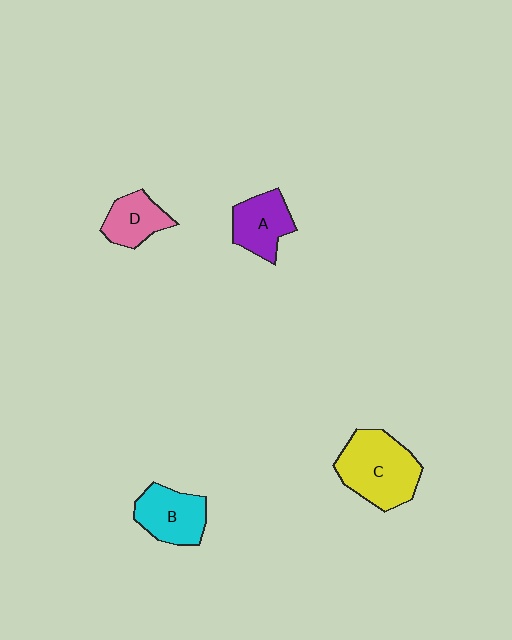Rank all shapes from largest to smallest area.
From largest to smallest: C (yellow), B (cyan), A (purple), D (pink).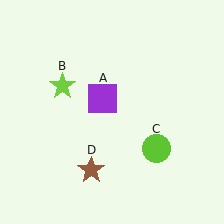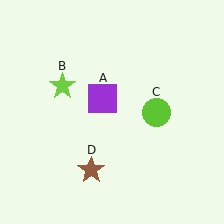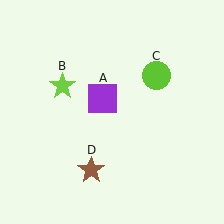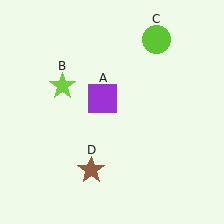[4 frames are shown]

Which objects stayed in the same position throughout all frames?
Purple square (object A) and lime star (object B) and brown star (object D) remained stationary.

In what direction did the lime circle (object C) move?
The lime circle (object C) moved up.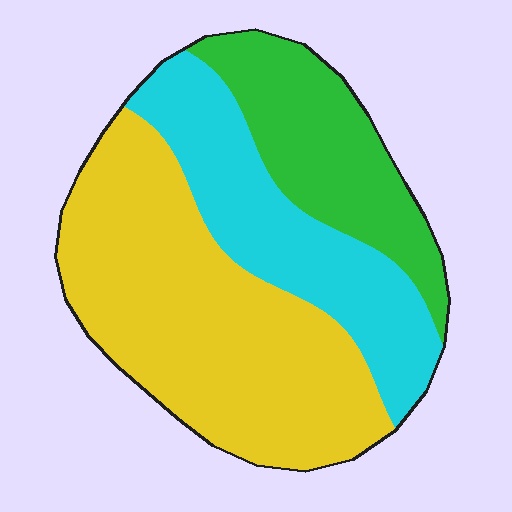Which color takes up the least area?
Green, at roughly 25%.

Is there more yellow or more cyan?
Yellow.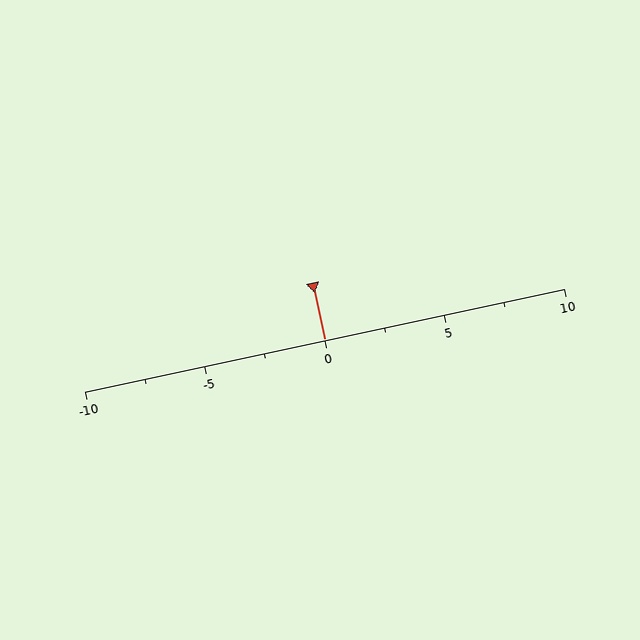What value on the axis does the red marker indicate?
The marker indicates approximately 0.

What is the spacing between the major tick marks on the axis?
The major ticks are spaced 5 apart.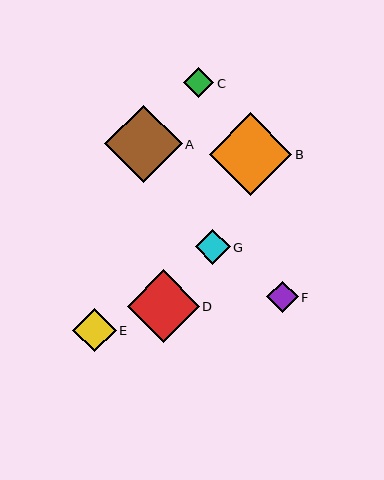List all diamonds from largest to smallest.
From largest to smallest: B, A, D, E, G, F, C.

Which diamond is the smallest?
Diamond C is the smallest with a size of approximately 30 pixels.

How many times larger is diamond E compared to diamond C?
Diamond E is approximately 1.4 times the size of diamond C.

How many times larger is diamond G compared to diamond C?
Diamond G is approximately 1.2 times the size of diamond C.